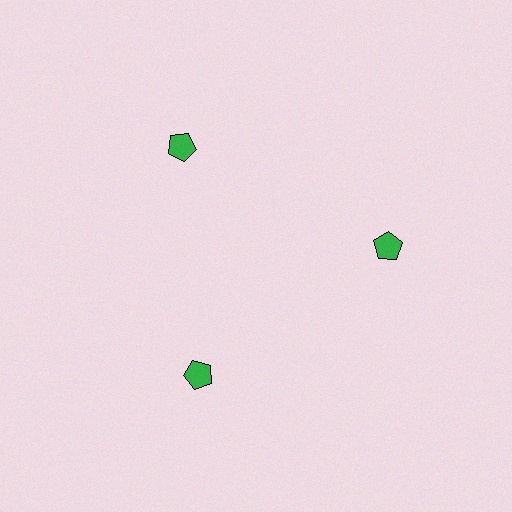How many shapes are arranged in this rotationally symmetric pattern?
There are 3 shapes, arranged in 3 groups of 1.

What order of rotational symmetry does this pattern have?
This pattern has 3-fold rotational symmetry.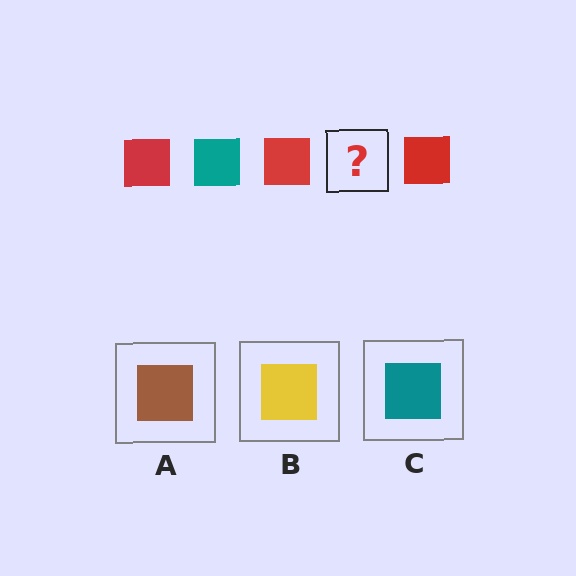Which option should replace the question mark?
Option C.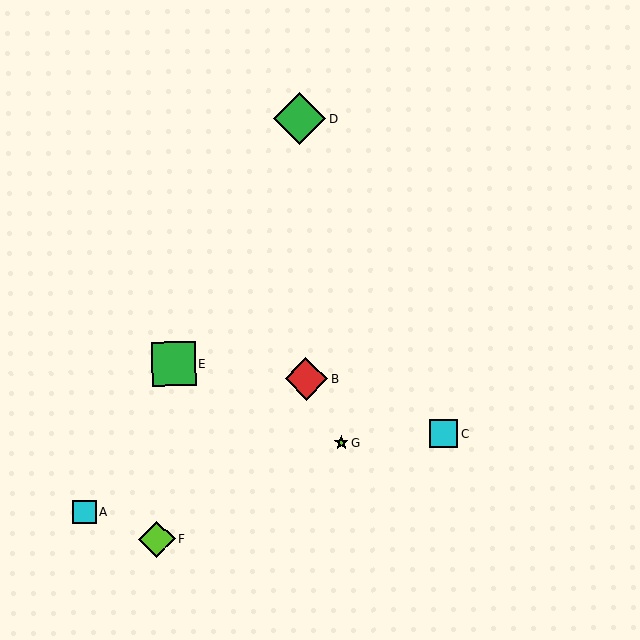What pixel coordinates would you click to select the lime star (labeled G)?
Click at (341, 443) to select the lime star G.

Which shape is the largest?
The green diamond (labeled D) is the largest.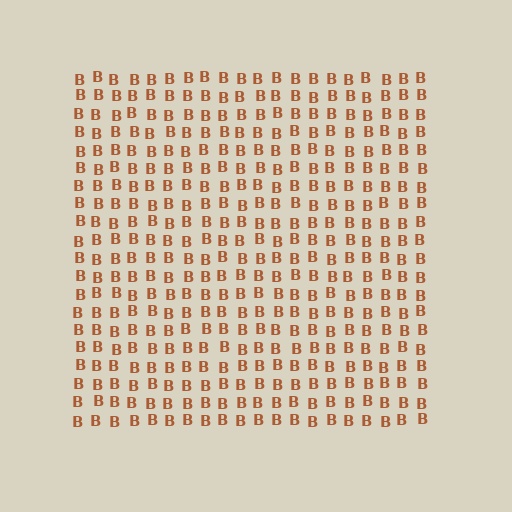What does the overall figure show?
The overall figure shows a square.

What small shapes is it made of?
It is made of small letter B's.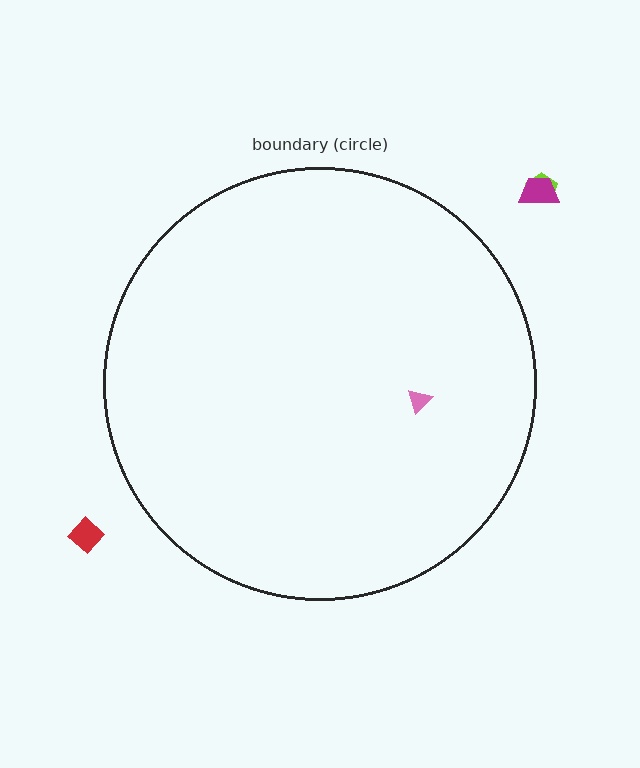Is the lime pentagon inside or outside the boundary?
Outside.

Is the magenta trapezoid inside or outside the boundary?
Outside.